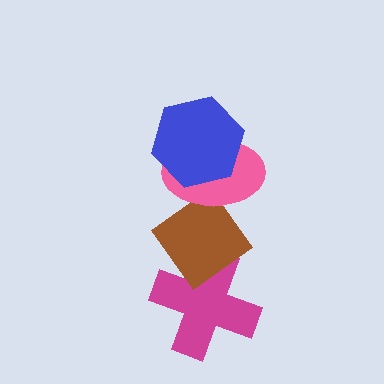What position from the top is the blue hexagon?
The blue hexagon is 1st from the top.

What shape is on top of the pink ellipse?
The blue hexagon is on top of the pink ellipse.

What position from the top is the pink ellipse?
The pink ellipse is 2nd from the top.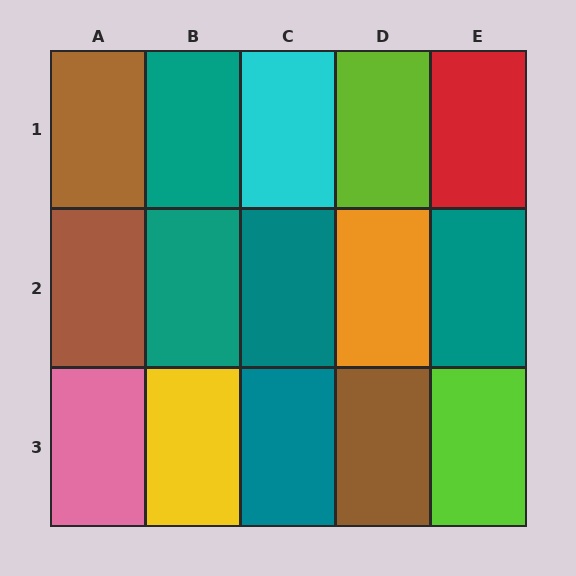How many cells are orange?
1 cell is orange.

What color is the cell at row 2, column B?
Teal.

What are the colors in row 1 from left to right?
Brown, teal, cyan, lime, red.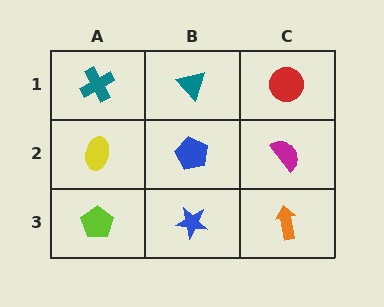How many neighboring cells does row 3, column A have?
2.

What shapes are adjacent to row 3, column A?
A yellow ellipse (row 2, column A), a blue star (row 3, column B).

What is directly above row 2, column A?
A teal cross.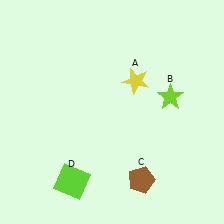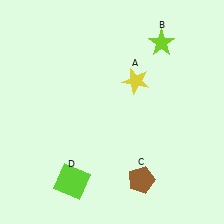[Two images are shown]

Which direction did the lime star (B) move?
The lime star (B) moved up.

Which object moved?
The lime star (B) moved up.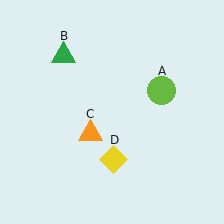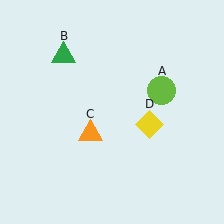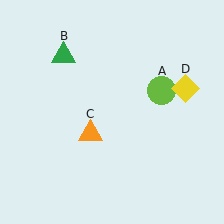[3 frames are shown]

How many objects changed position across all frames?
1 object changed position: yellow diamond (object D).